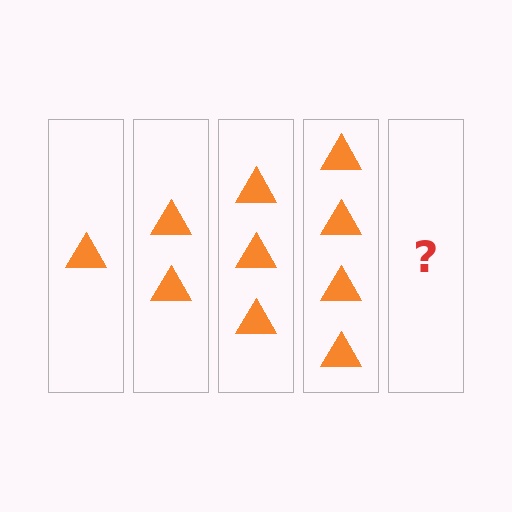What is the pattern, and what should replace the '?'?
The pattern is that each step adds one more triangle. The '?' should be 5 triangles.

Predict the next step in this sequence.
The next step is 5 triangles.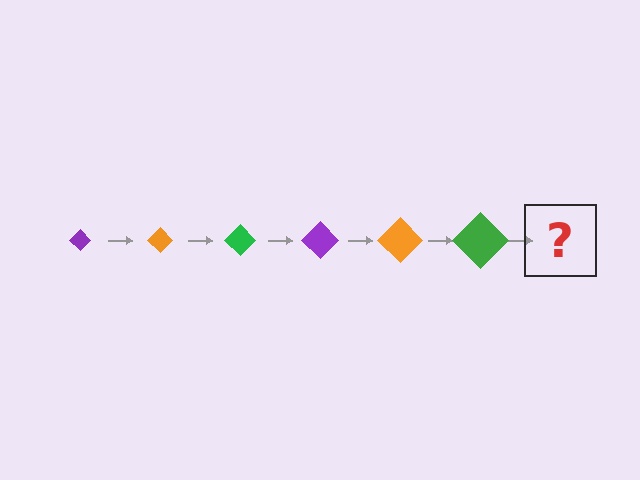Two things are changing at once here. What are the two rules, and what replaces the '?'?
The two rules are that the diamond grows larger each step and the color cycles through purple, orange, and green. The '?' should be a purple diamond, larger than the previous one.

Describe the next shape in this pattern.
It should be a purple diamond, larger than the previous one.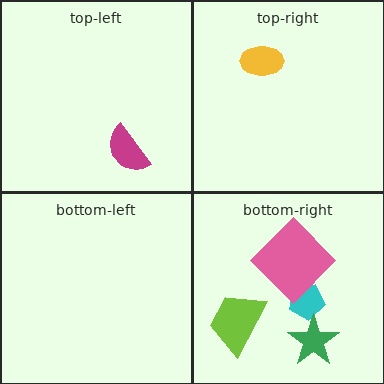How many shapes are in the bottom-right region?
4.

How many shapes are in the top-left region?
1.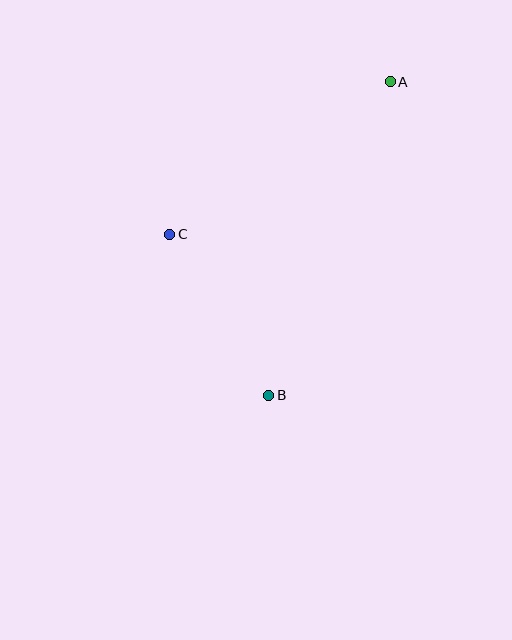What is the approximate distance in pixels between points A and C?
The distance between A and C is approximately 268 pixels.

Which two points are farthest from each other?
Points A and B are farthest from each other.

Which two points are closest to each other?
Points B and C are closest to each other.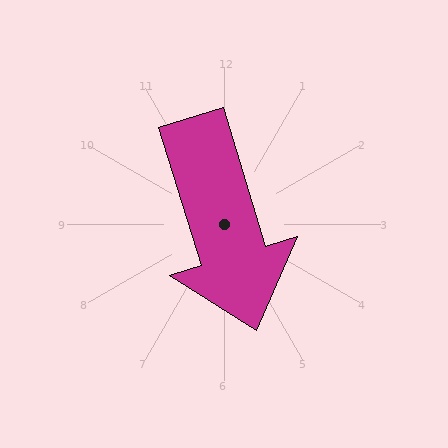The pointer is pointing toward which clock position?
Roughly 5 o'clock.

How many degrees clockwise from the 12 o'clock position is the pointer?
Approximately 163 degrees.